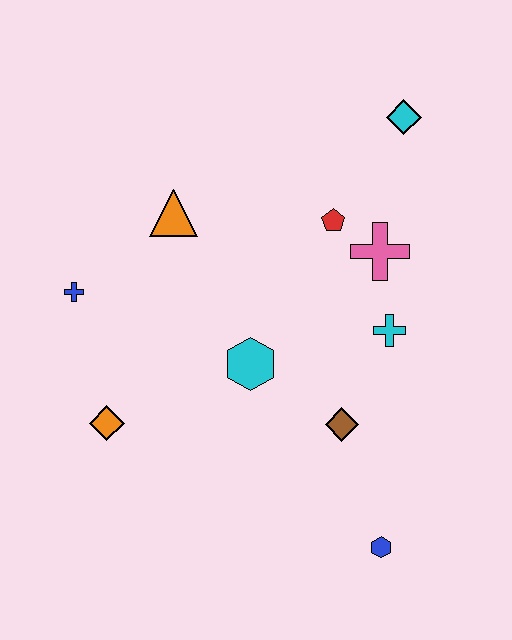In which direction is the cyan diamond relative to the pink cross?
The cyan diamond is above the pink cross.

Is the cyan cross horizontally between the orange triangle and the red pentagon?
No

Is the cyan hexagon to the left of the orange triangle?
No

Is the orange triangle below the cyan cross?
No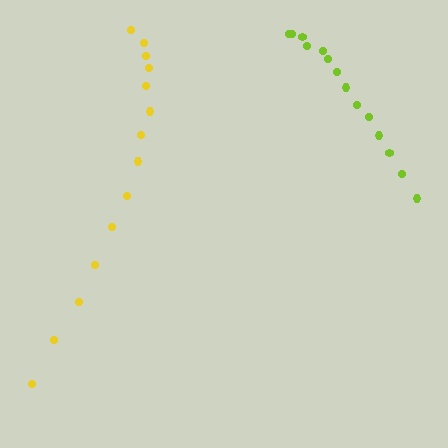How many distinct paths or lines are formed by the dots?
There are 2 distinct paths.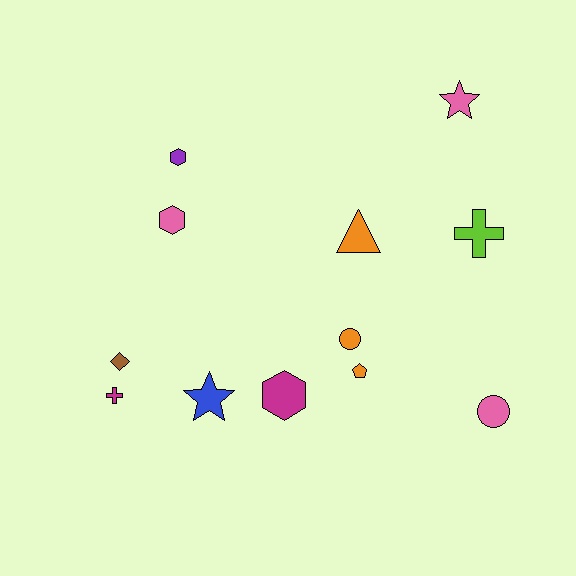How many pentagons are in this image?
There is 1 pentagon.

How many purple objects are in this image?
There is 1 purple object.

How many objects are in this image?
There are 12 objects.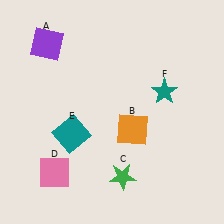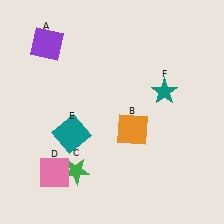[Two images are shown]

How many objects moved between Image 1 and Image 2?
1 object moved between the two images.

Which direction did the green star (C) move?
The green star (C) moved left.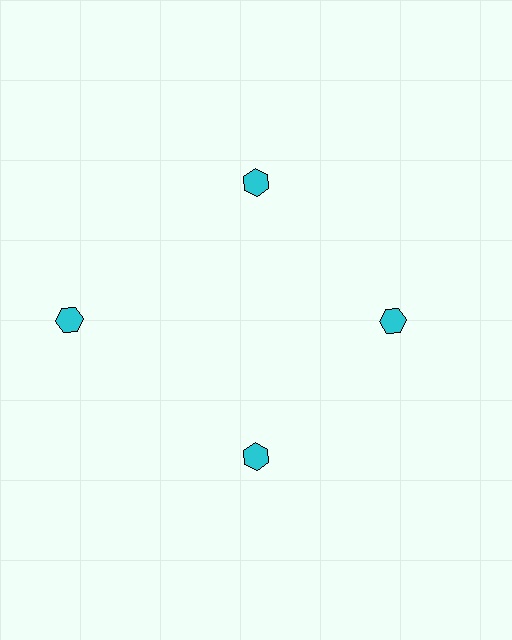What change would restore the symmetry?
The symmetry would be restored by moving it inward, back onto the ring so that all 4 hexagons sit at equal angles and equal distance from the center.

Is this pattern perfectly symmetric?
No. The 4 cyan hexagons are arranged in a ring, but one element near the 9 o'clock position is pushed outward from the center, breaking the 4-fold rotational symmetry.